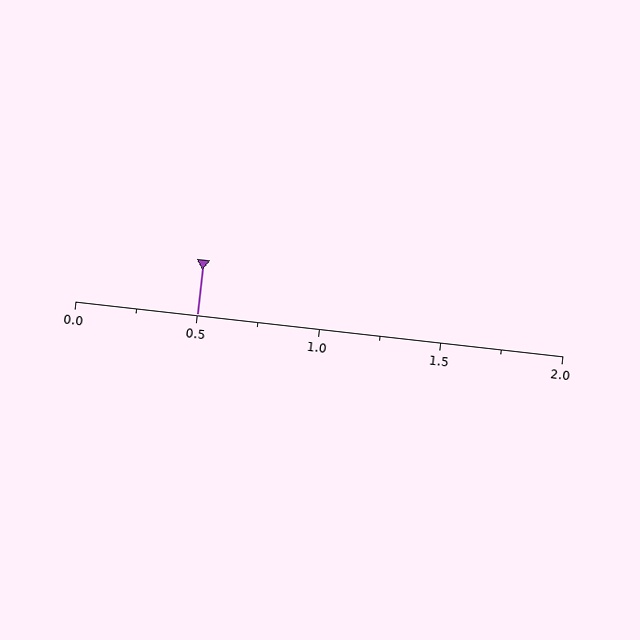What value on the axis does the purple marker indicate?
The marker indicates approximately 0.5.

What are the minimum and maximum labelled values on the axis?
The axis runs from 0.0 to 2.0.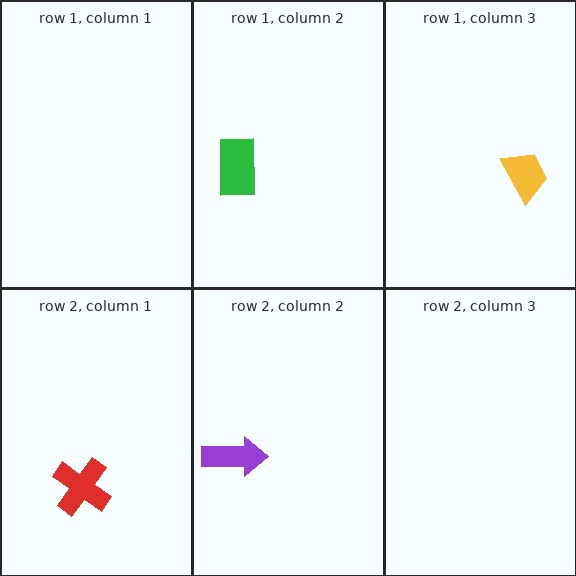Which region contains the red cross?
The row 2, column 1 region.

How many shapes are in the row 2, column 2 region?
1.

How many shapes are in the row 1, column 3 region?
1.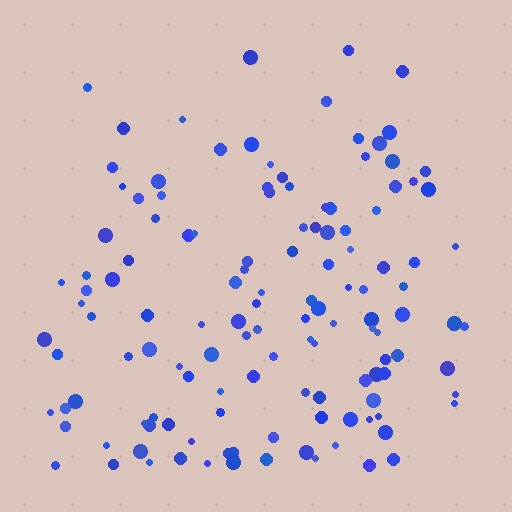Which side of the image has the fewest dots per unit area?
The top.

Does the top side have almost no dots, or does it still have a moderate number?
Still a moderate number, just noticeably fewer than the bottom.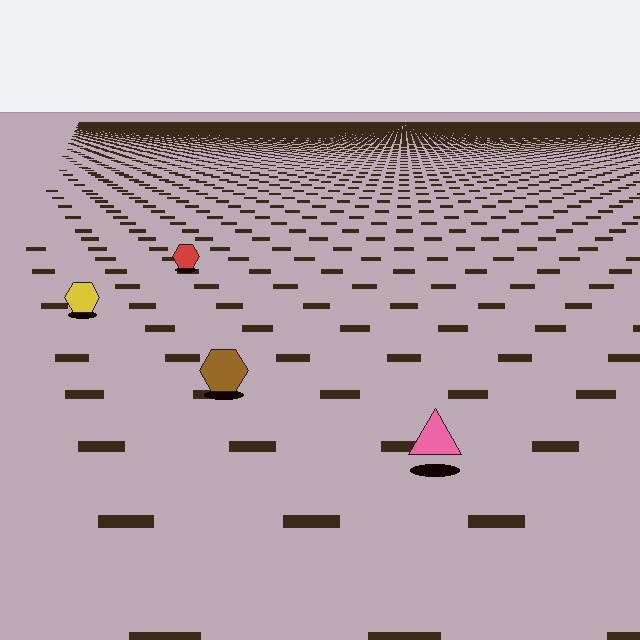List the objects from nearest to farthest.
From nearest to farthest: the pink triangle, the brown hexagon, the yellow hexagon, the red hexagon.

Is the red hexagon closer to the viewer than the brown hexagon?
No. The brown hexagon is closer — you can tell from the texture gradient: the ground texture is coarser near it.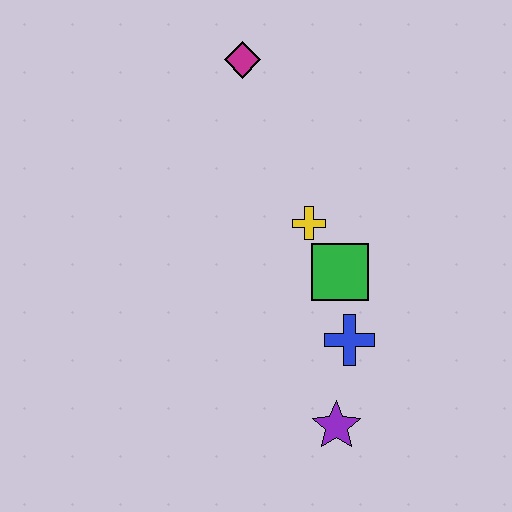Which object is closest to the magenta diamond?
The yellow cross is closest to the magenta diamond.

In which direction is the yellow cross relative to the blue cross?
The yellow cross is above the blue cross.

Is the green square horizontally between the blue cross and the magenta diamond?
Yes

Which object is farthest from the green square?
The magenta diamond is farthest from the green square.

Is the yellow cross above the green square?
Yes